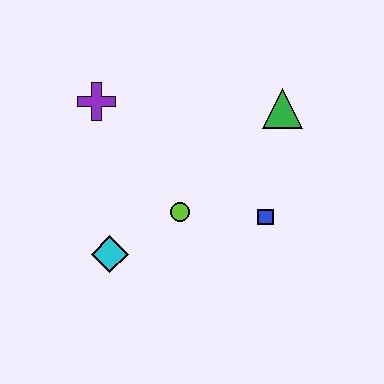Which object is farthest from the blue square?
The purple cross is farthest from the blue square.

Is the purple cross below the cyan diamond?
No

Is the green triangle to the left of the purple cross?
No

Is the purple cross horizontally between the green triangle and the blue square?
No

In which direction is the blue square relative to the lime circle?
The blue square is to the right of the lime circle.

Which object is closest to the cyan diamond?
The lime circle is closest to the cyan diamond.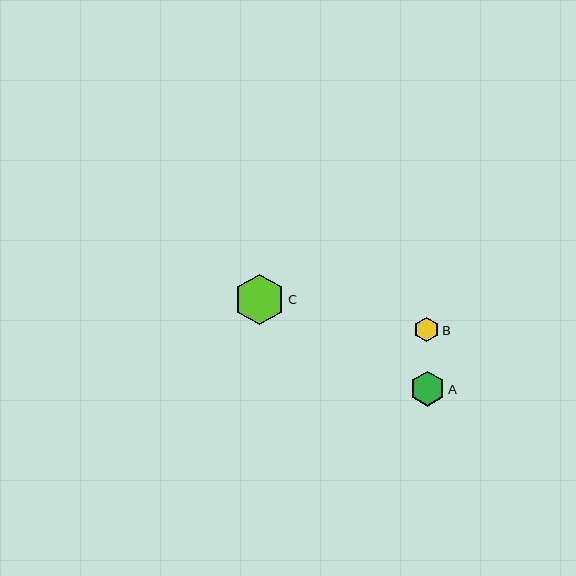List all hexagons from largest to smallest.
From largest to smallest: C, A, B.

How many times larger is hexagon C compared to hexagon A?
Hexagon C is approximately 1.4 times the size of hexagon A.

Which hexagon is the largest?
Hexagon C is the largest with a size of approximately 51 pixels.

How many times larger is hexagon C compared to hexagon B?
Hexagon C is approximately 2.1 times the size of hexagon B.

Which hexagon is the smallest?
Hexagon B is the smallest with a size of approximately 24 pixels.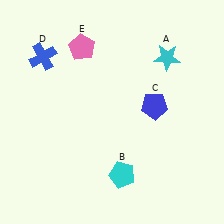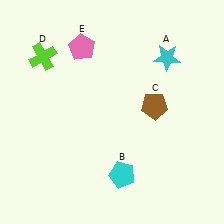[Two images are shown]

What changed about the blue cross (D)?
In Image 1, D is blue. In Image 2, it changed to lime.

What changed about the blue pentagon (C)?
In Image 1, C is blue. In Image 2, it changed to brown.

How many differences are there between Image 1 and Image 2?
There are 2 differences between the two images.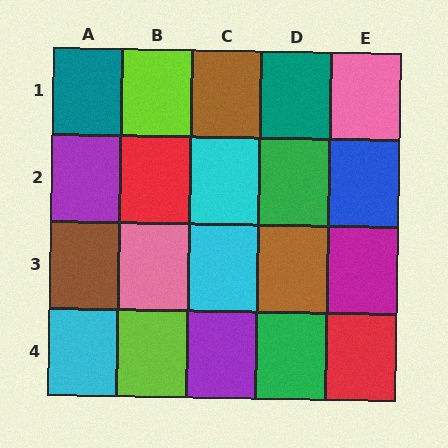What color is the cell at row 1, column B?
Lime.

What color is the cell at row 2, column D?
Green.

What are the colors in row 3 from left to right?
Brown, pink, cyan, brown, magenta.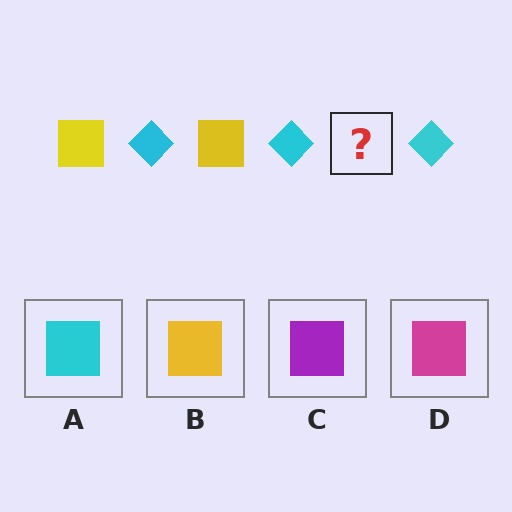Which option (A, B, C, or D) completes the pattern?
B.